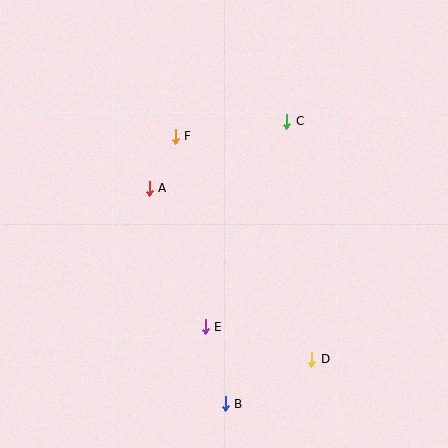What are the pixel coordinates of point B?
Point B is at (225, 404).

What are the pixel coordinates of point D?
Point D is at (312, 359).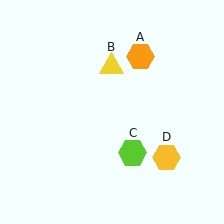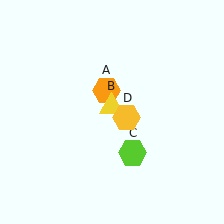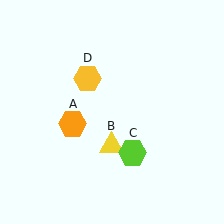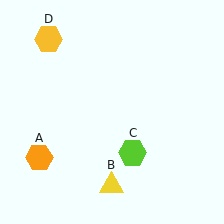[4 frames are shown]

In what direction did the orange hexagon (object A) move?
The orange hexagon (object A) moved down and to the left.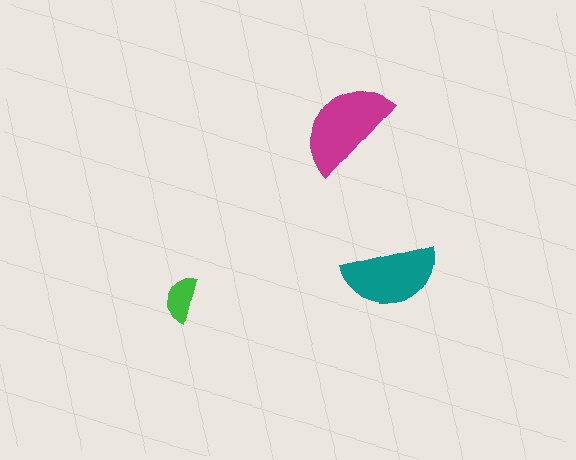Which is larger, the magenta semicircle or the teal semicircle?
The magenta one.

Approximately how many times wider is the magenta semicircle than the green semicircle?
About 2 times wider.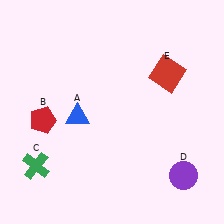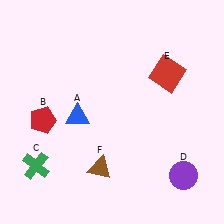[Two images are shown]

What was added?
A brown triangle (F) was added in Image 2.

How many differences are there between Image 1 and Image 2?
There is 1 difference between the two images.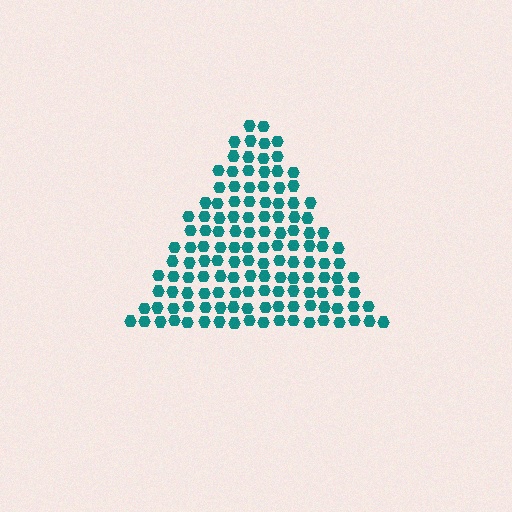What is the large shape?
The large shape is a triangle.